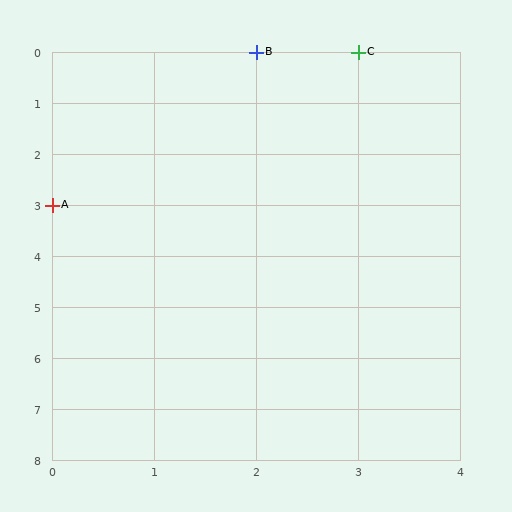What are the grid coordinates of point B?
Point B is at grid coordinates (2, 0).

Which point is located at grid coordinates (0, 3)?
Point A is at (0, 3).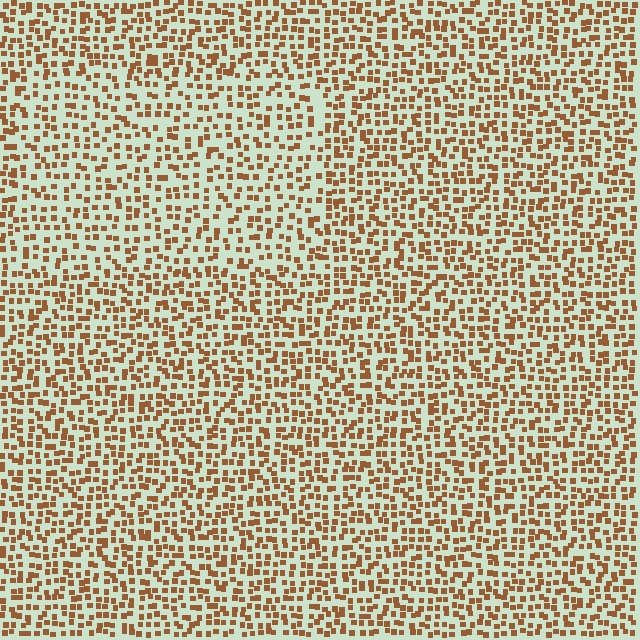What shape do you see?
I see a rectangle.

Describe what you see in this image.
The image contains small brown elements arranged at two different densities. A rectangle-shaped region is visible where the elements are less densely packed than the surrounding area.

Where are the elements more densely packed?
The elements are more densely packed outside the rectangle boundary.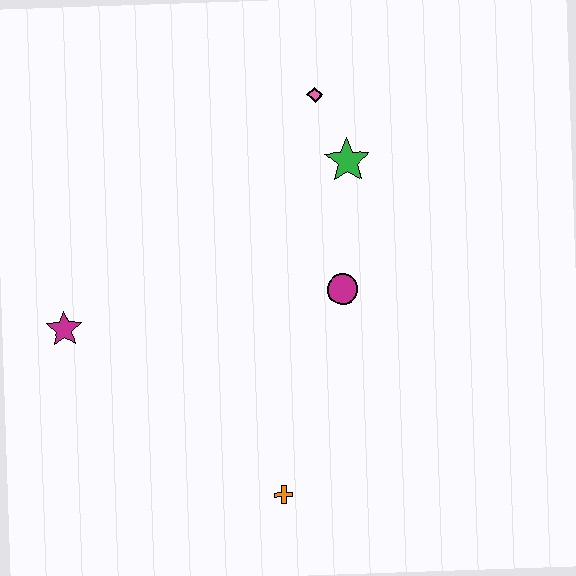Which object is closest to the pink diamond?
The green star is closest to the pink diamond.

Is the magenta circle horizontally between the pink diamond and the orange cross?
No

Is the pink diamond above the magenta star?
Yes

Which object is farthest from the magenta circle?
The magenta star is farthest from the magenta circle.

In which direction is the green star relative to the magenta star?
The green star is to the right of the magenta star.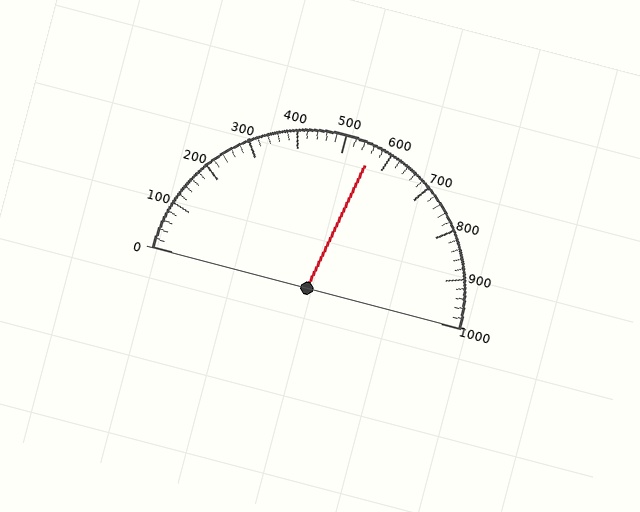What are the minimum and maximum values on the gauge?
The gauge ranges from 0 to 1000.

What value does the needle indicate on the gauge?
The needle indicates approximately 560.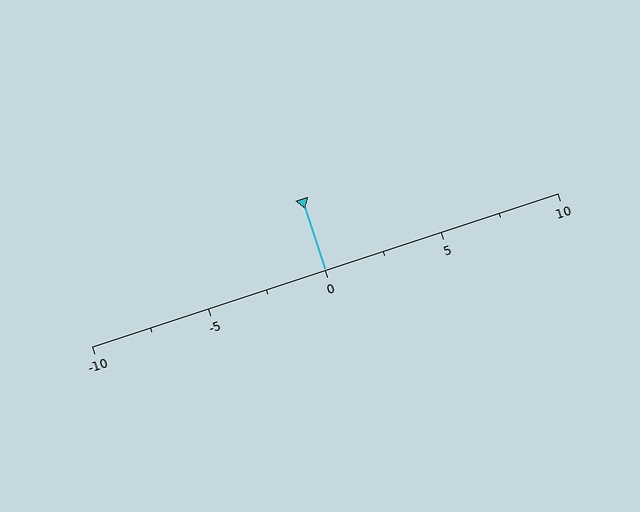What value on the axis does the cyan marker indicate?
The marker indicates approximately 0.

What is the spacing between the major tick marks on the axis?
The major ticks are spaced 5 apart.